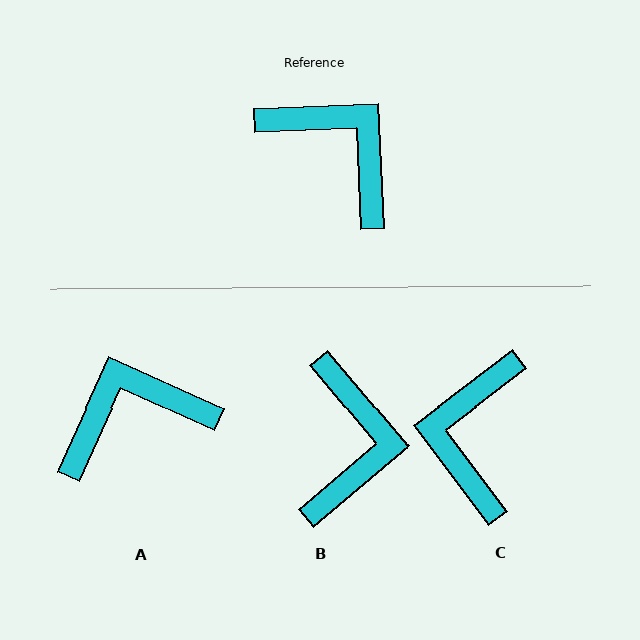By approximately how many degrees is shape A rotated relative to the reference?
Approximately 63 degrees counter-clockwise.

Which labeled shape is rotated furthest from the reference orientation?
C, about 124 degrees away.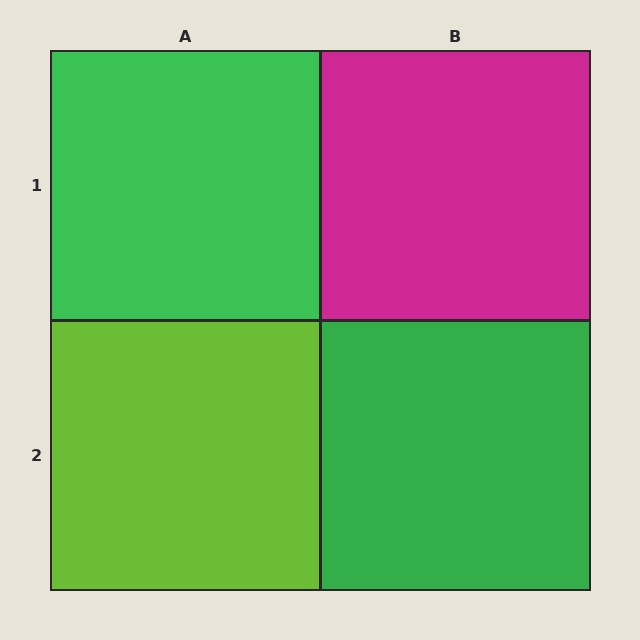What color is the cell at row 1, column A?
Green.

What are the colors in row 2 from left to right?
Lime, green.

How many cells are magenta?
1 cell is magenta.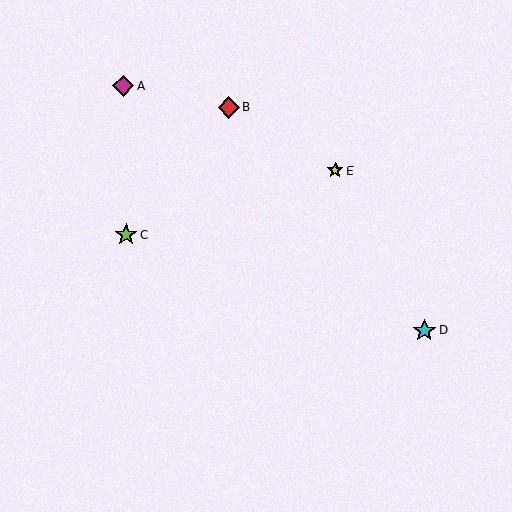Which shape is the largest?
The cyan star (labeled D) is the largest.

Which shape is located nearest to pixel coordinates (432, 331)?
The cyan star (labeled D) at (424, 330) is nearest to that location.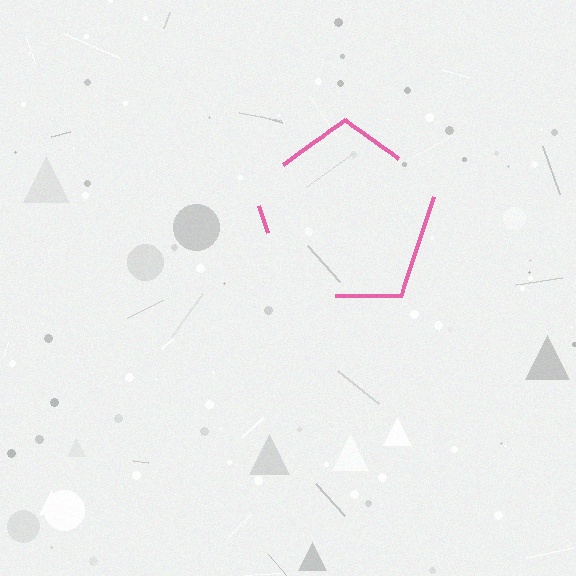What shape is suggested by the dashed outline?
The dashed outline suggests a pentagon.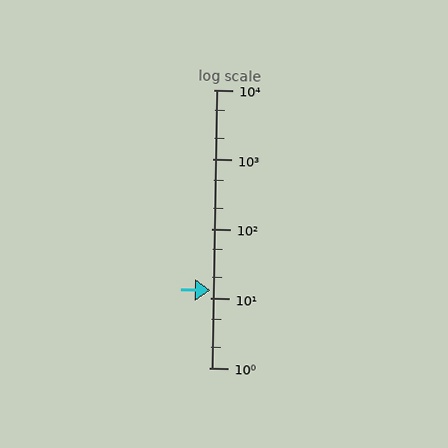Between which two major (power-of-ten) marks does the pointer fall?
The pointer is between 10 and 100.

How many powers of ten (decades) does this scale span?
The scale spans 4 decades, from 1 to 10000.